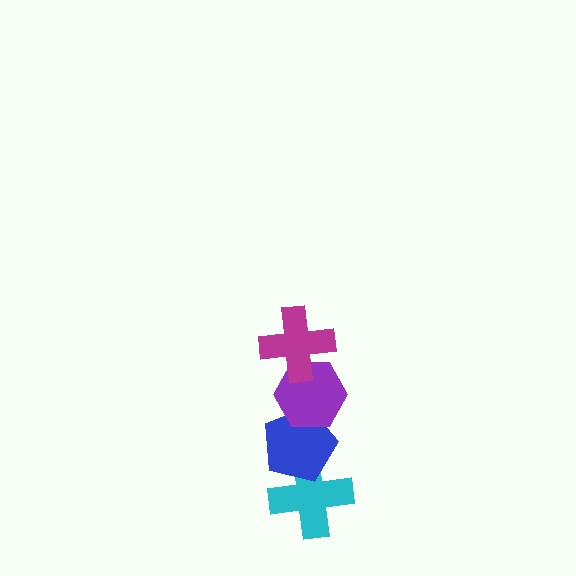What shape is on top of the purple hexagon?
The magenta cross is on top of the purple hexagon.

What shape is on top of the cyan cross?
The blue pentagon is on top of the cyan cross.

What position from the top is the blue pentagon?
The blue pentagon is 3rd from the top.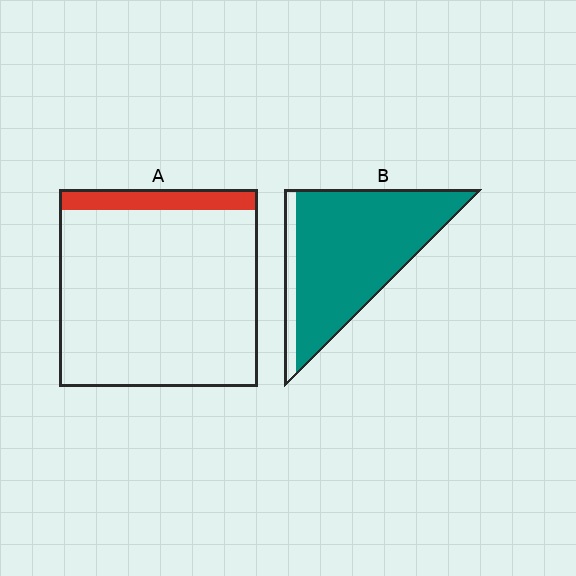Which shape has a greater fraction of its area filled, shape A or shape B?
Shape B.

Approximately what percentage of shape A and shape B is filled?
A is approximately 10% and B is approximately 90%.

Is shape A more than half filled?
No.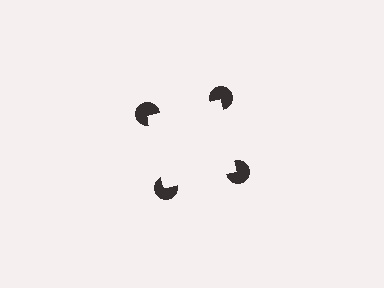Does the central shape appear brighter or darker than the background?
It typically appears slightly brighter than the background, even though no actual brightness change is drawn.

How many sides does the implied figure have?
4 sides.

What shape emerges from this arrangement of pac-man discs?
An illusory square — its edges are inferred from the aligned wedge cuts in the pac-man discs, not physically drawn.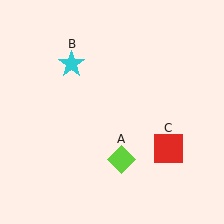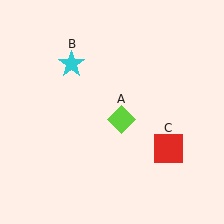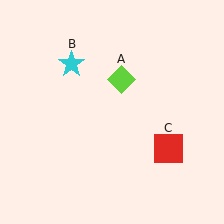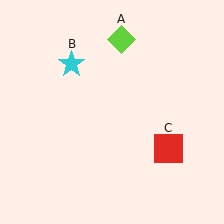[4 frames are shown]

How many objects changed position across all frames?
1 object changed position: lime diamond (object A).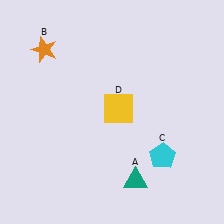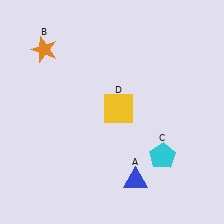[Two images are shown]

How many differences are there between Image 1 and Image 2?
There is 1 difference between the two images.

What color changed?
The triangle (A) changed from teal in Image 1 to blue in Image 2.